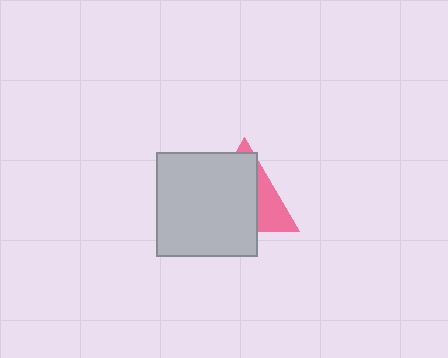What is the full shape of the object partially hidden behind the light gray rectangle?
The partially hidden object is a pink triangle.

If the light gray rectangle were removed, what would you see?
You would see the complete pink triangle.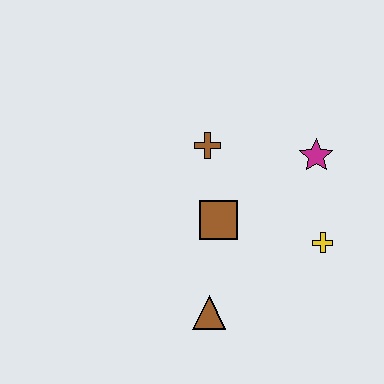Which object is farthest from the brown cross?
The brown triangle is farthest from the brown cross.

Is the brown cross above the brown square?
Yes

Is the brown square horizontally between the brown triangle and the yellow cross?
Yes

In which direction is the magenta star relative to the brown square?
The magenta star is to the right of the brown square.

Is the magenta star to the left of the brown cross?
No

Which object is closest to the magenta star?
The yellow cross is closest to the magenta star.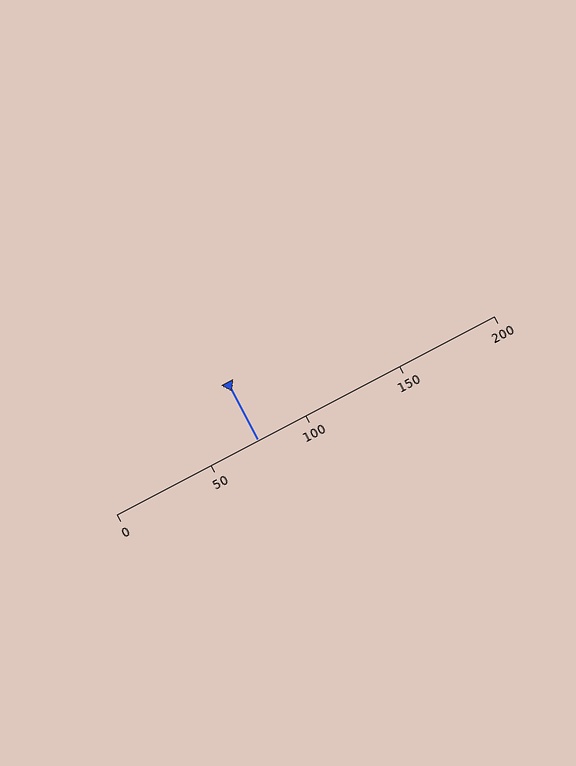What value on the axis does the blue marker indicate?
The marker indicates approximately 75.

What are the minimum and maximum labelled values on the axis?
The axis runs from 0 to 200.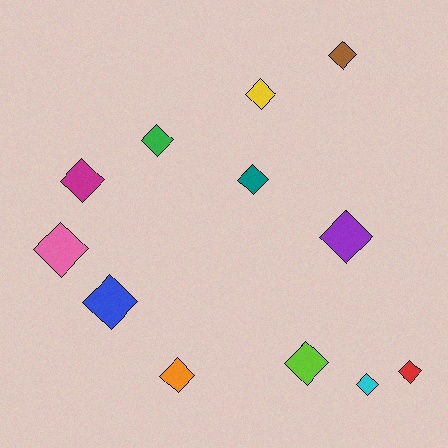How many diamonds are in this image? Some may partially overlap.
There are 12 diamonds.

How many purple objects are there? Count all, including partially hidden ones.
There is 1 purple object.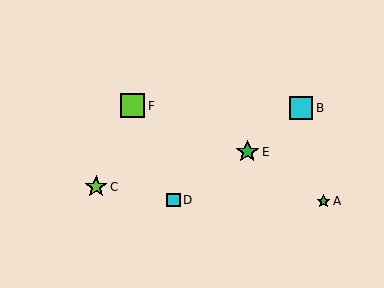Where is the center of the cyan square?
The center of the cyan square is at (301, 108).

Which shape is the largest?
The lime square (labeled F) is the largest.